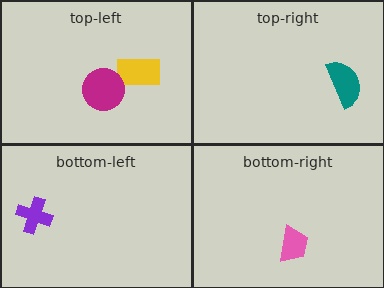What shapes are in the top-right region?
The teal semicircle.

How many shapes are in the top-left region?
2.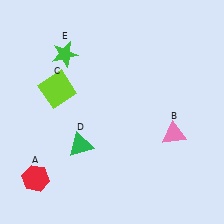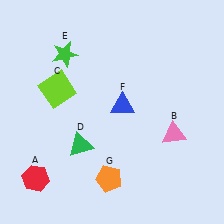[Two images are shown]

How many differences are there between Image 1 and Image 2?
There are 2 differences between the two images.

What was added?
A blue triangle (F), an orange pentagon (G) were added in Image 2.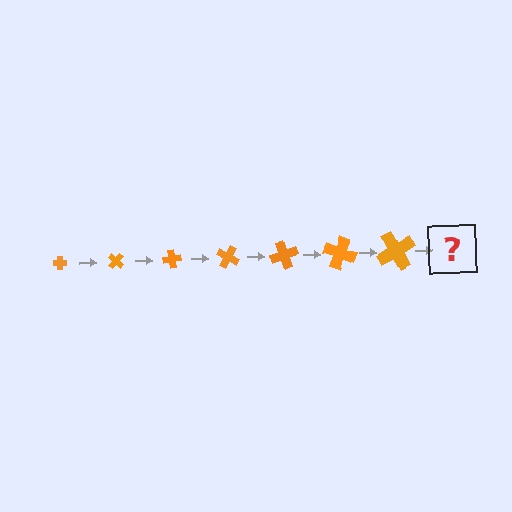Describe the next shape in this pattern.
It should be a cross, larger than the previous one and rotated 280 degrees from the start.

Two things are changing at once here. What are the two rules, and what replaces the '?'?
The two rules are that the cross grows larger each step and it rotates 40 degrees each step. The '?' should be a cross, larger than the previous one and rotated 280 degrees from the start.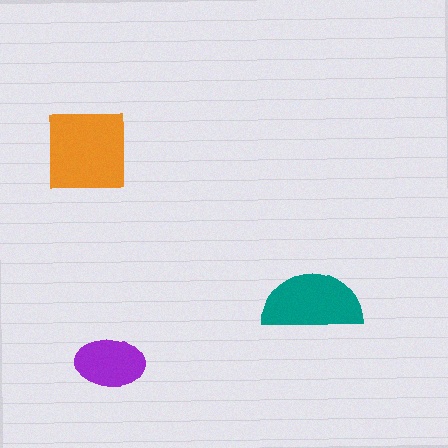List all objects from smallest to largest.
The purple ellipse, the teal semicircle, the orange square.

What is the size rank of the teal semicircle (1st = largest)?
2nd.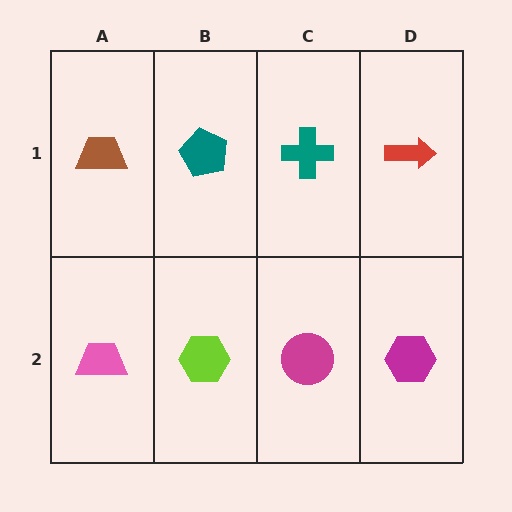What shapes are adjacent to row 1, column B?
A lime hexagon (row 2, column B), a brown trapezoid (row 1, column A), a teal cross (row 1, column C).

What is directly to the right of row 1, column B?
A teal cross.